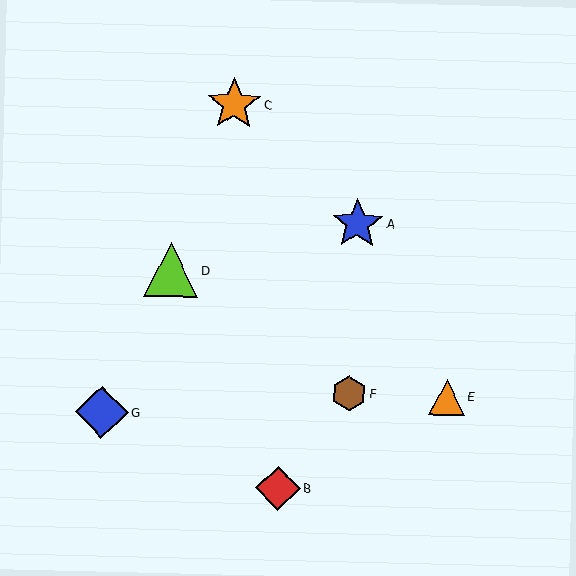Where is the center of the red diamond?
The center of the red diamond is at (278, 488).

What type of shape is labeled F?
Shape F is a brown hexagon.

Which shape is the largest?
The orange star (labeled C) is the largest.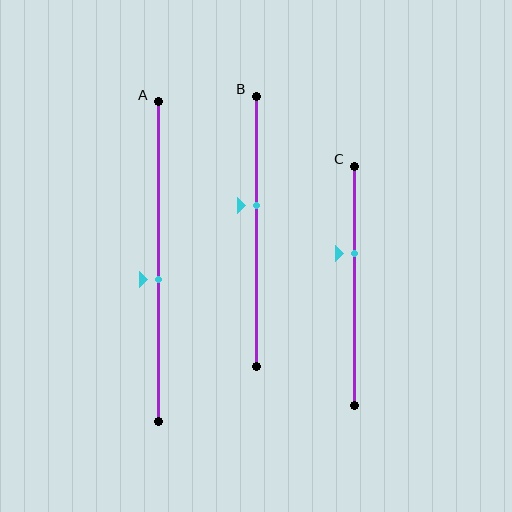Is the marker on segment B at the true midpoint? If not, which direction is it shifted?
No, the marker on segment B is shifted upward by about 9% of the segment length.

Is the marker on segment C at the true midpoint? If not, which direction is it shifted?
No, the marker on segment C is shifted upward by about 13% of the segment length.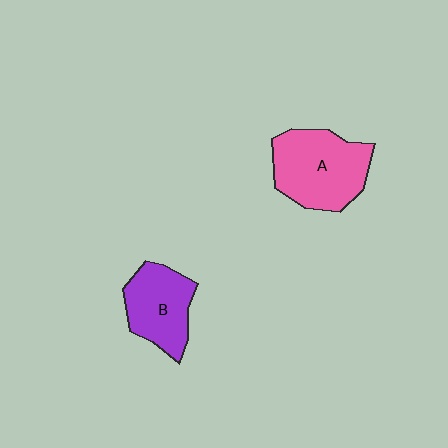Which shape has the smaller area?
Shape B (purple).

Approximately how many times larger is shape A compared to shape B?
Approximately 1.3 times.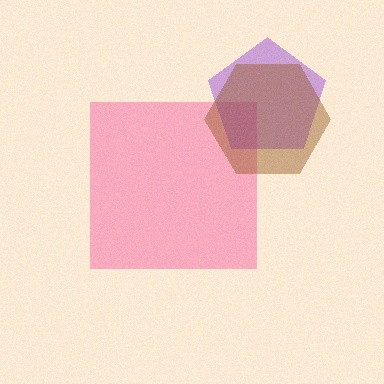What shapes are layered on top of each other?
The layered shapes are: a pink square, a purple pentagon, a brown hexagon.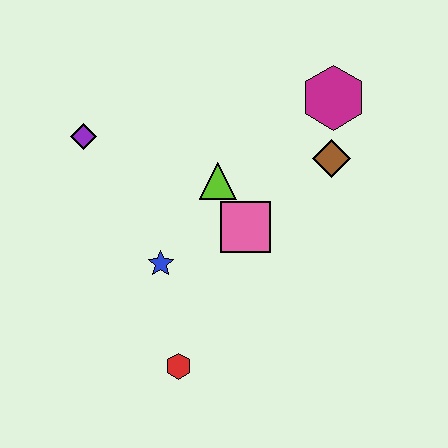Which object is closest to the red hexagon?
The blue star is closest to the red hexagon.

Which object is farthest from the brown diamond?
The red hexagon is farthest from the brown diamond.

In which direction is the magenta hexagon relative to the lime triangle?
The magenta hexagon is to the right of the lime triangle.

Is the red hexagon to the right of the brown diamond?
No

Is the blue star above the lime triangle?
No